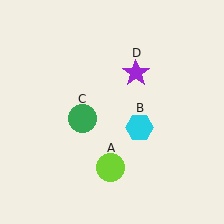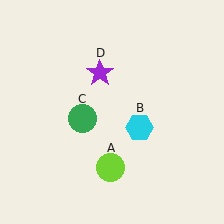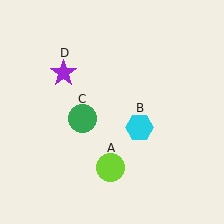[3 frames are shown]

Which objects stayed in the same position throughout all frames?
Lime circle (object A) and cyan hexagon (object B) and green circle (object C) remained stationary.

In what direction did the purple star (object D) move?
The purple star (object D) moved left.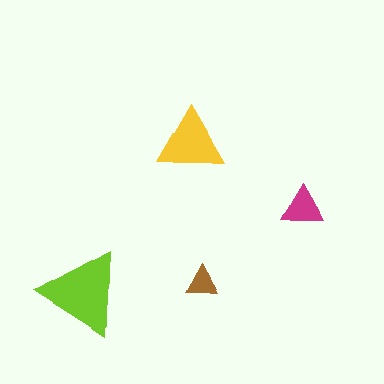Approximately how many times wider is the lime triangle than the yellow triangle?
About 1.5 times wider.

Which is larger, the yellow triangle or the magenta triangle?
The yellow one.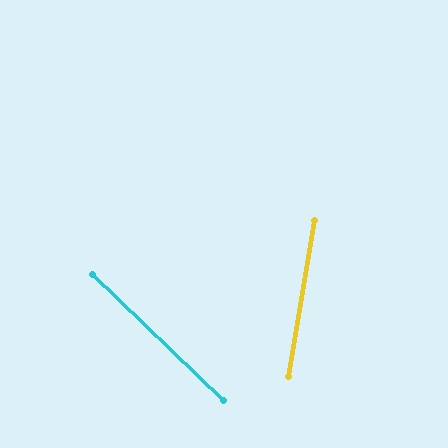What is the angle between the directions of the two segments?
Approximately 56 degrees.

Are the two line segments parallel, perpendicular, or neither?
Neither parallel nor perpendicular — they differ by about 56°.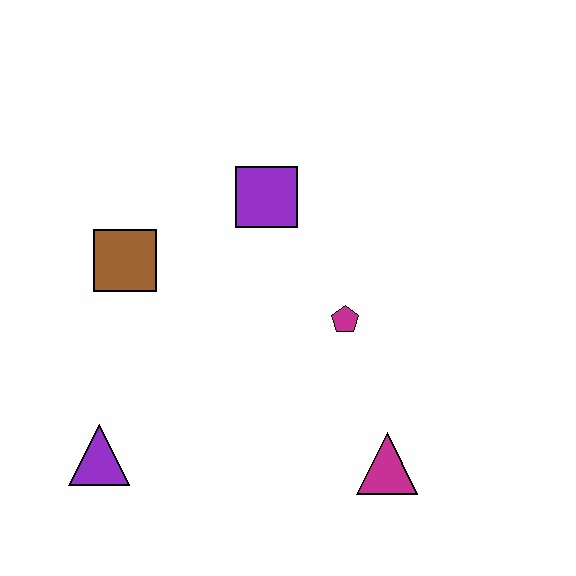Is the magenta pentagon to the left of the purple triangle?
No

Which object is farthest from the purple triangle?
The purple square is farthest from the purple triangle.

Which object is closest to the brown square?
The purple square is closest to the brown square.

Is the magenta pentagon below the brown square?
Yes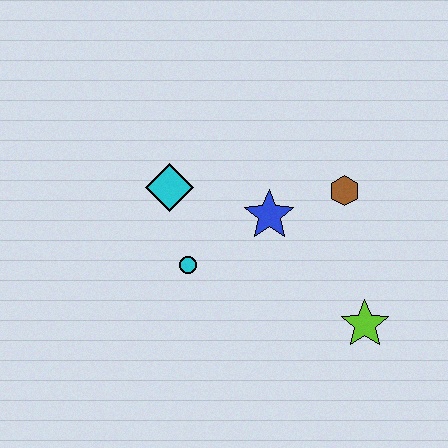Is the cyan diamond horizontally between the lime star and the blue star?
No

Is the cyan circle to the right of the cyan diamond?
Yes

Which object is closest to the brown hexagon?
The blue star is closest to the brown hexagon.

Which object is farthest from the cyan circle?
The lime star is farthest from the cyan circle.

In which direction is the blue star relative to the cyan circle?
The blue star is to the right of the cyan circle.